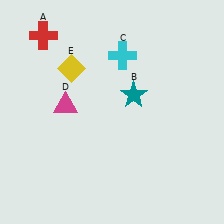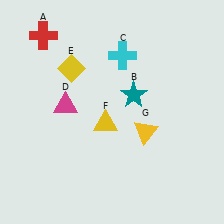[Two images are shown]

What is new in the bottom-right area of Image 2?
A yellow triangle (G) was added in the bottom-right area of Image 2.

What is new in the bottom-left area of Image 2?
A yellow triangle (F) was added in the bottom-left area of Image 2.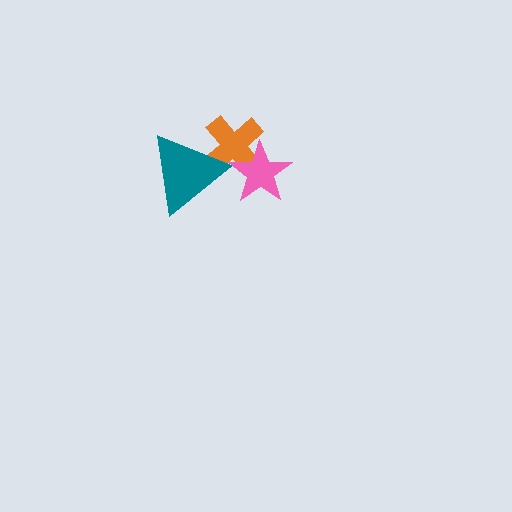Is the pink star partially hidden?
No, no other shape covers it.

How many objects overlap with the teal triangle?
1 object overlaps with the teal triangle.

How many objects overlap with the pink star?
1 object overlaps with the pink star.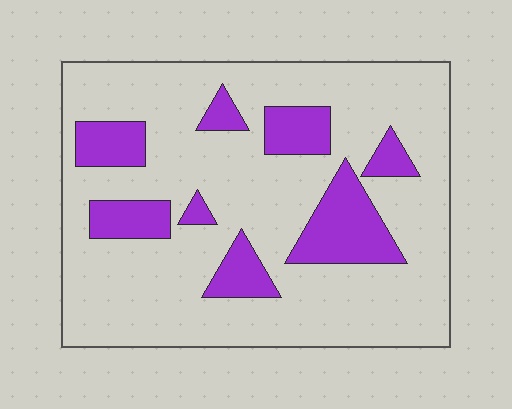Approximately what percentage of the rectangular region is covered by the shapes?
Approximately 20%.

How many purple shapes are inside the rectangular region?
8.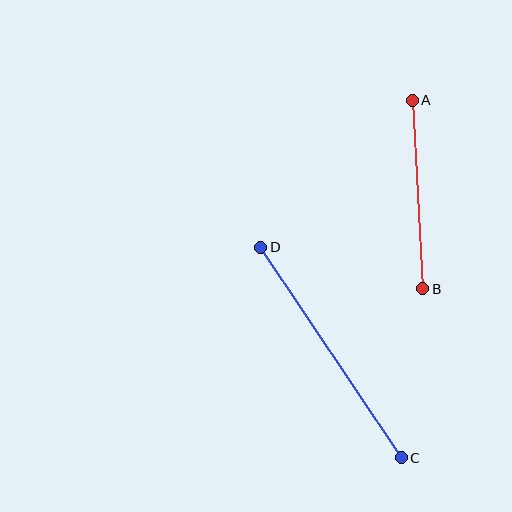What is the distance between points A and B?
The distance is approximately 188 pixels.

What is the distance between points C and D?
The distance is approximately 253 pixels.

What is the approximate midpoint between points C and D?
The midpoint is at approximately (331, 352) pixels.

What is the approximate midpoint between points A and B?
The midpoint is at approximately (417, 195) pixels.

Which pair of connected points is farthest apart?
Points C and D are farthest apart.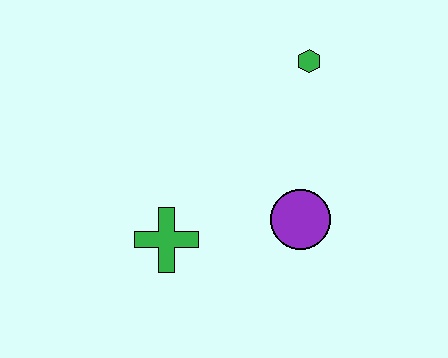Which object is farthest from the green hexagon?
The green cross is farthest from the green hexagon.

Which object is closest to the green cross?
The purple circle is closest to the green cross.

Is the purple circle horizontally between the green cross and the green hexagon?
Yes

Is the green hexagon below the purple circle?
No